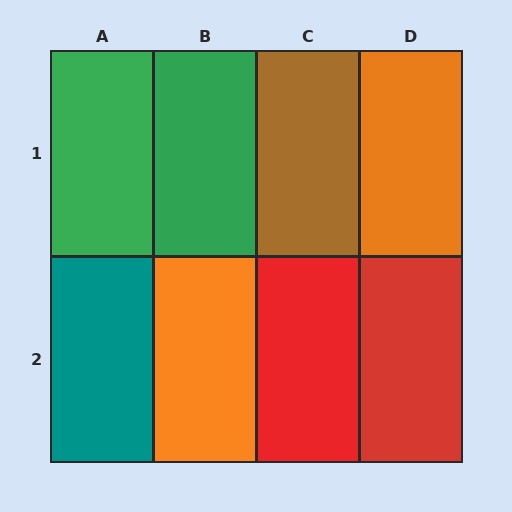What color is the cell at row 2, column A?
Teal.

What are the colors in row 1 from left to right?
Green, green, brown, orange.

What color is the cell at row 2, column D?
Red.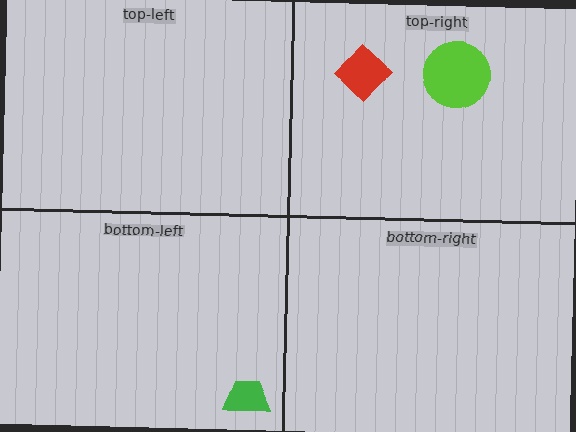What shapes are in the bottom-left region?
The green trapezoid.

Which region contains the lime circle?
The top-right region.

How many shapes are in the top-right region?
2.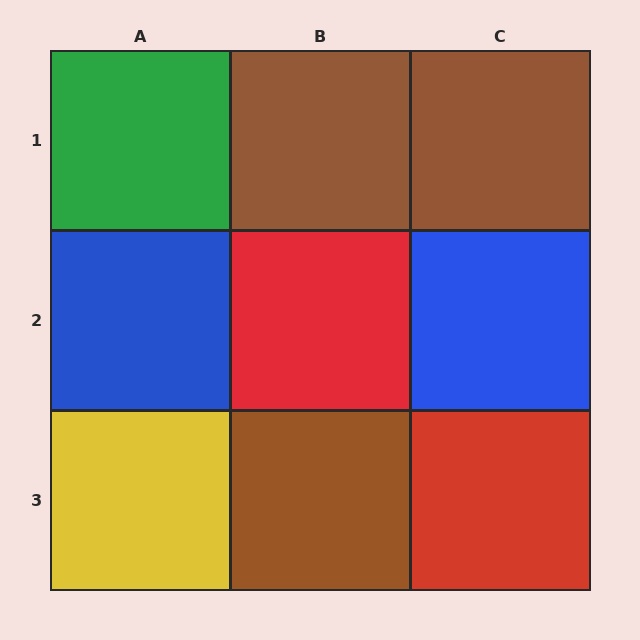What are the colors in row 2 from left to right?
Blue, red, blue.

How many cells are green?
1 cell is green.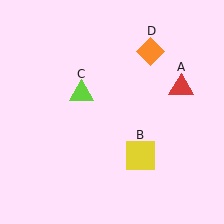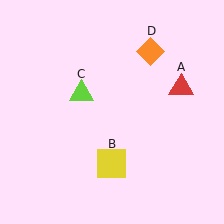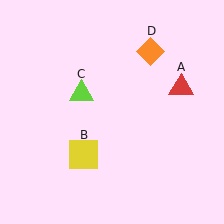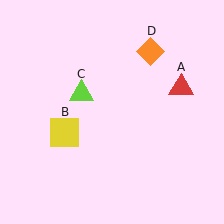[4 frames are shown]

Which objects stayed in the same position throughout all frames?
Red triangle (object A) and lime triangle (object C) and orange diamond (object D) remained stationary.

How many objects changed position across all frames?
1 object changed position: yellow square (object B).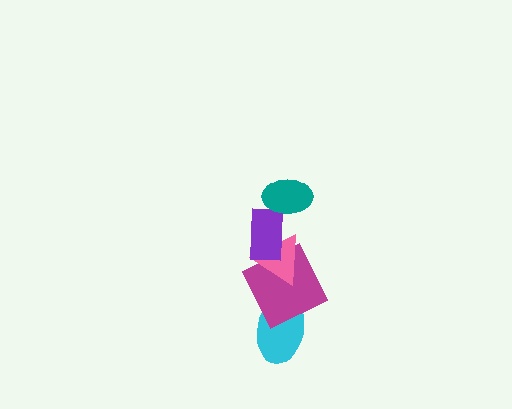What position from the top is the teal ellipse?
The teal ellipse is 1st from the top.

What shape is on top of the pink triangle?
The purple rectangle is on top of the pink triangle.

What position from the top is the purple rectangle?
The purple rectangle is 2nd from the top.